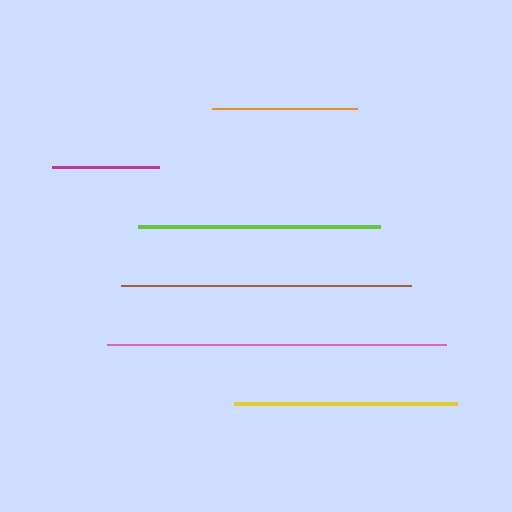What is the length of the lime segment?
The lime segment is approximately 243 pixels long.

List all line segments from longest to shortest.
From longest to shortest: pink, brown, lime, yellow, orange, magenta.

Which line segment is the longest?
The pink line is the longest at approximately 339 pixels.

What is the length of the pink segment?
The pink segment is approximately 339 pixels long.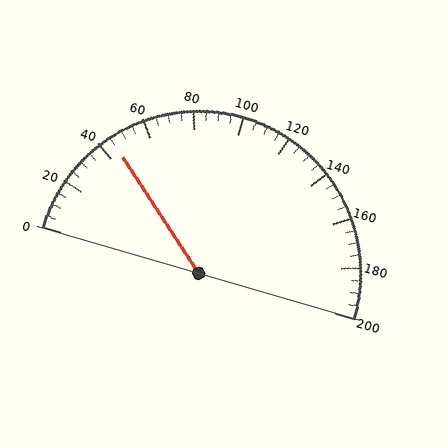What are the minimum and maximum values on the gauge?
The gauge ranges from 0 to 200.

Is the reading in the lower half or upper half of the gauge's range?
The reading is in the lower half of the range (0 to 200).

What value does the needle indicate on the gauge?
The needle indicates approximately 45.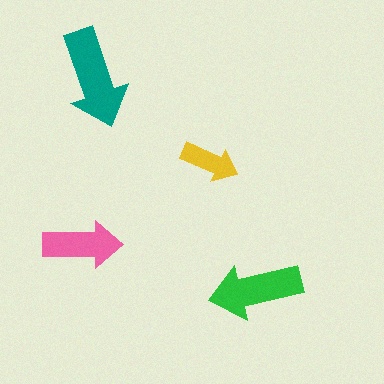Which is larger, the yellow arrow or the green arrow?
The green one.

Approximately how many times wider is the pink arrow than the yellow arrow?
About 1.5 times wider.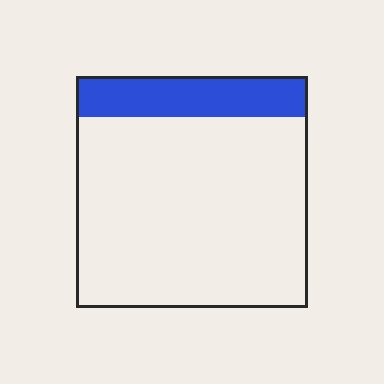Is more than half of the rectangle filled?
No.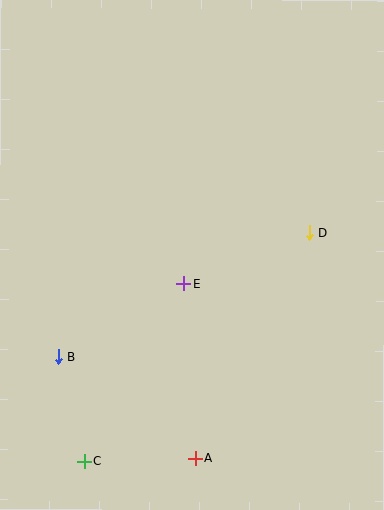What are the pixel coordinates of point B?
Point B is at (59, 357).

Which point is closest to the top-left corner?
Point E is closest to the top-left corner.